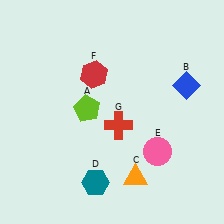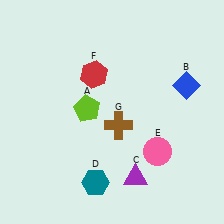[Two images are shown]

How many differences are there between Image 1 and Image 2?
There are 2 differences between the two images.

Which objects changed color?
C changed from orange to purple. G changed from red to brown.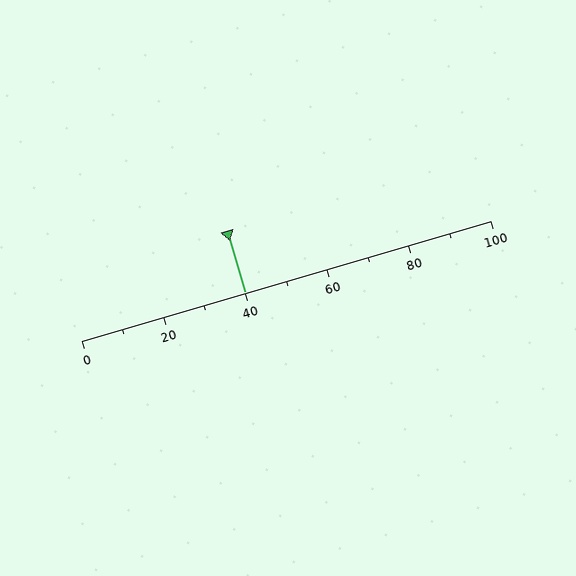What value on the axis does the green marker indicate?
The marker indicates approximately 40.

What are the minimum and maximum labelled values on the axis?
The axis runs from 0 to 100.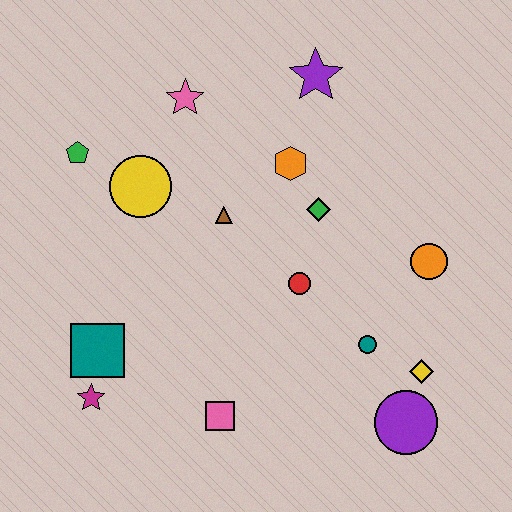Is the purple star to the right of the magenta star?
Yes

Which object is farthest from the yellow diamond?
The green pentagon is farthest from the yellow diamond.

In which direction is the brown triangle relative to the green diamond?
The brown triangle is to the left of the green diamond.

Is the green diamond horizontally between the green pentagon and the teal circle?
Yes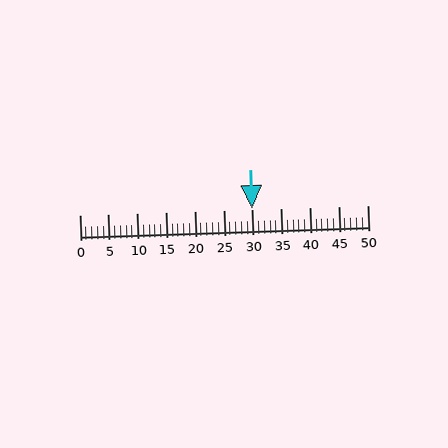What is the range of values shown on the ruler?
The ruler shows values from 0 to 50.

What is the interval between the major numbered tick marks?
The major tick marks are spaced 5 units apart.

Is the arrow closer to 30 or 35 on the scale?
The arrow is closer to 30.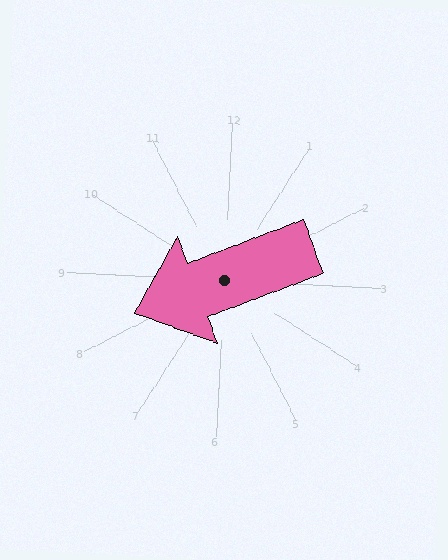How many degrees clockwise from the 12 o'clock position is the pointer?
Approximately 247 degrees.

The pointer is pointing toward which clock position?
Roughly 8 o'clock.